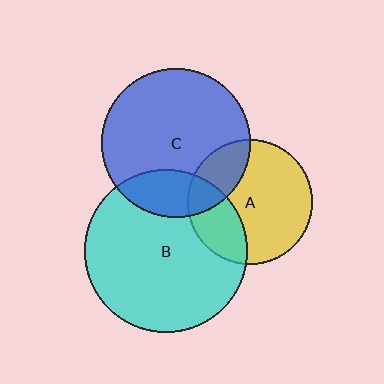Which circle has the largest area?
Circle B (cyan).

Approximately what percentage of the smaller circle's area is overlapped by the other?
Approximately 20%.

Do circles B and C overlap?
Yes.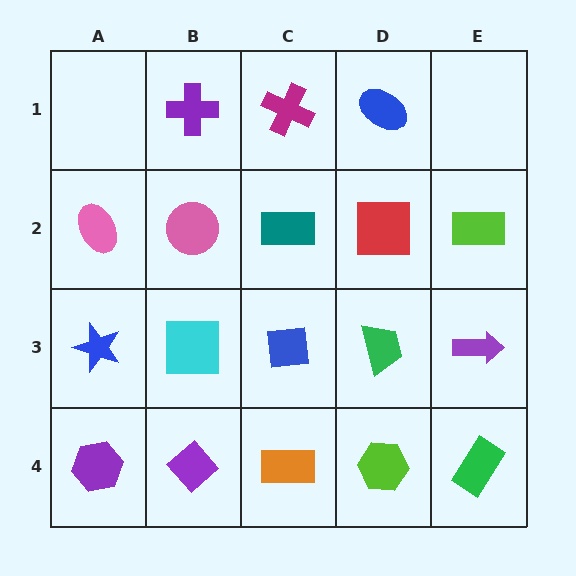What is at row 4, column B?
A purple diamond.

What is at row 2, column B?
A pink circle.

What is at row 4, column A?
A purple hexagon.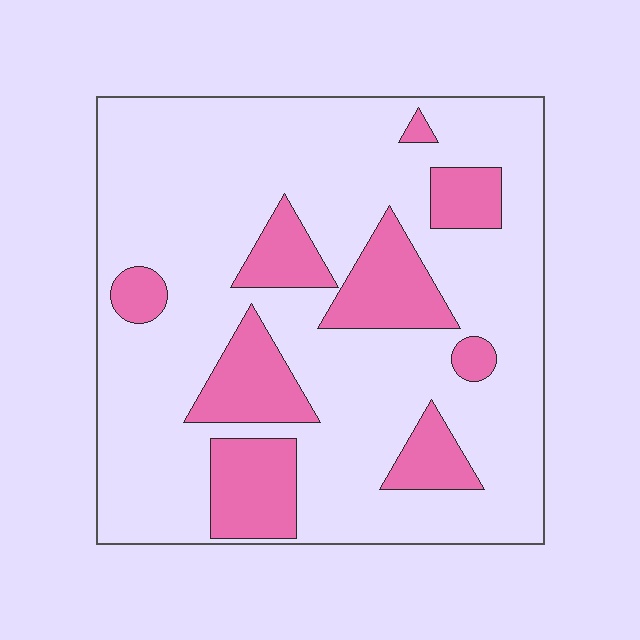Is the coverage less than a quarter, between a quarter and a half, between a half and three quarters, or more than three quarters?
Less than a quarter.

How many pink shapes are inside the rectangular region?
9.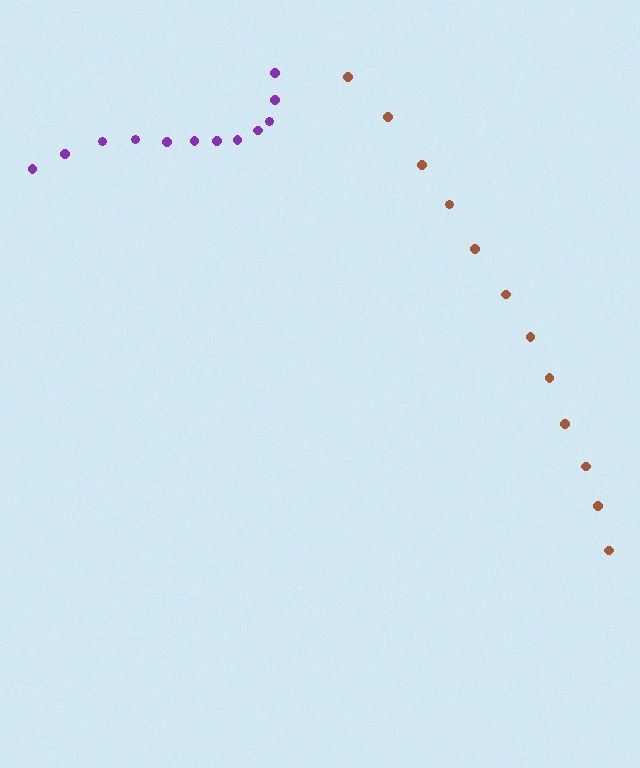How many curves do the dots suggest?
There are 2 distinct paths.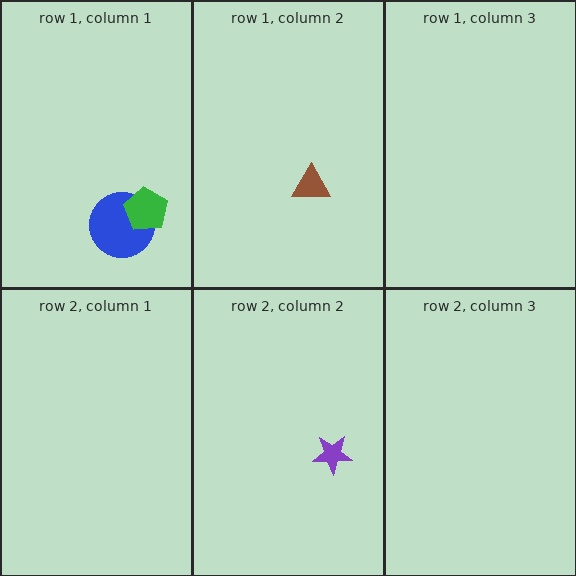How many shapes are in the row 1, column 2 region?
1.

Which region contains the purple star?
The row 2, column 2 region.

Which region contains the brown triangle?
The row 1, column 2 region.